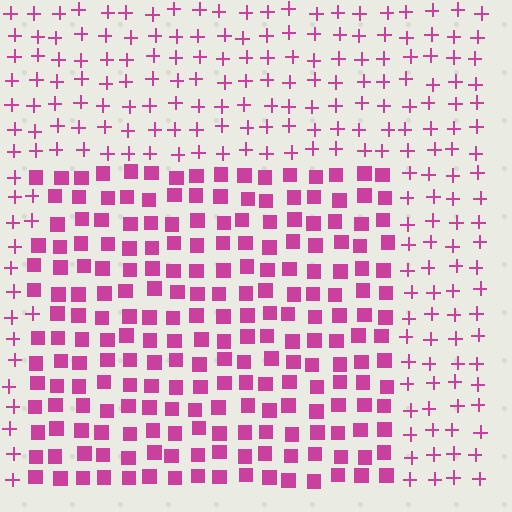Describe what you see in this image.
The image is filled with small magenta elements arranged in a uniform grid. A rectangle-shaped region contains squares, while the surrounding area contains plus signs. The boundary is defined purely by the change in element shape.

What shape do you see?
I see a rectangle.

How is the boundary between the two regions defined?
The boundary is defined by a change in element shape: squares inside vs. plus signs outside. All elements share the same color and spacing.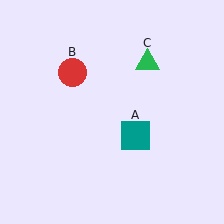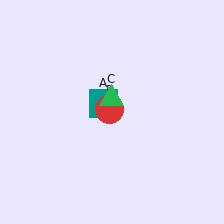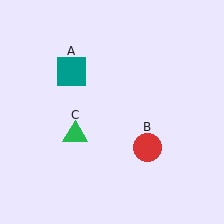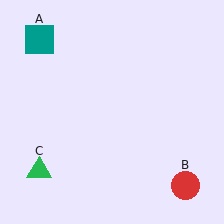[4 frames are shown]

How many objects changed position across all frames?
3 objects changed position: teal square (object A), red circle (object B), green triangle (object C).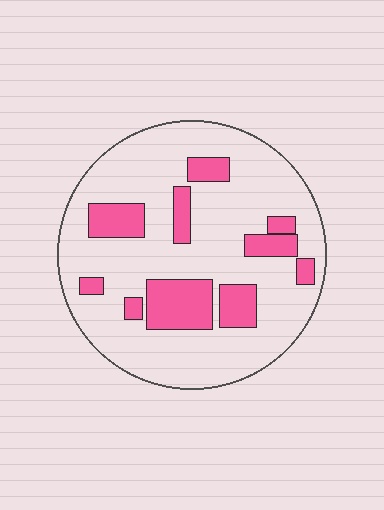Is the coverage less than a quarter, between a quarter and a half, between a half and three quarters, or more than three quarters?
Less than a quarter.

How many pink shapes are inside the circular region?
10.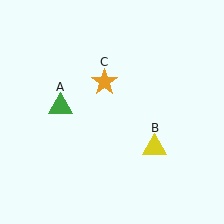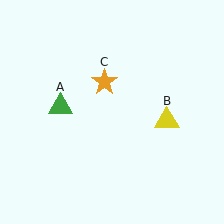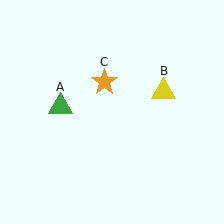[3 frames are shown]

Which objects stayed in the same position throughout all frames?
Green triangle (object A) and orange star (object C) remained stationary.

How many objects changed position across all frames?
1 object changed position: yellow triangle (object B).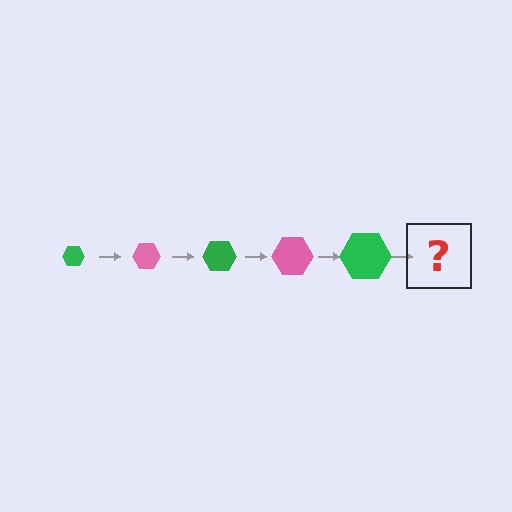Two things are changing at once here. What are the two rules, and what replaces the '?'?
The two rules are that the hexagon grows larger each step and the color cycles through green and pink. The '?' should be a pink hexagon, larger than the previous one.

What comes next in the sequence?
The next element should be a pink hexagon, larger than the previous one.